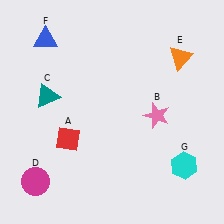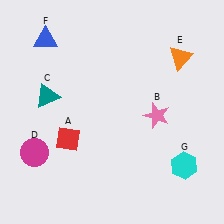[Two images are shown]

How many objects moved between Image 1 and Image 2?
1 object moved between the two images.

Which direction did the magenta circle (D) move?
The magenta circle (D) moved up.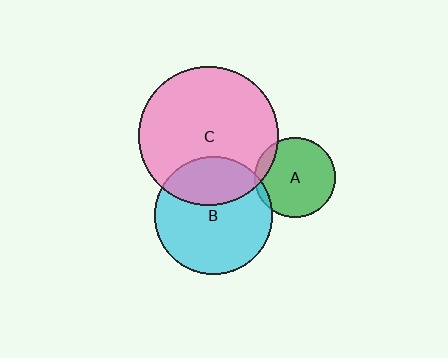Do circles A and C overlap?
Yes.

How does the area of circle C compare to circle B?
Approximately 1.4 times.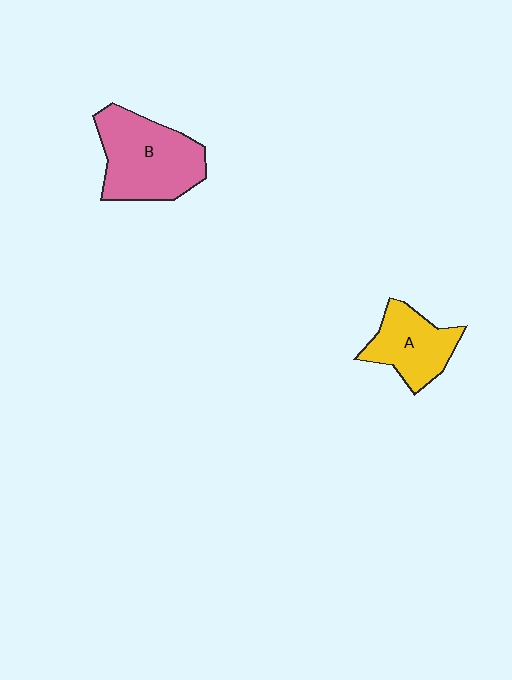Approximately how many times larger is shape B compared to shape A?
Approximately 1.5 times.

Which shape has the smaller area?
Shape A (yellow).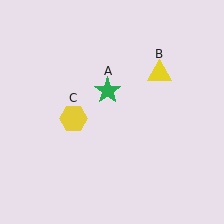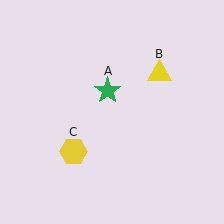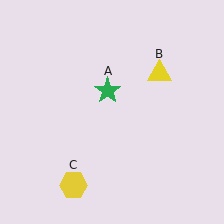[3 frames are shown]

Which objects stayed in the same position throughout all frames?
Green star (object A) and yellow triangle (object B) remained stationary.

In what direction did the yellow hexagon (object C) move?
The yellow hexagon (object C) moved down.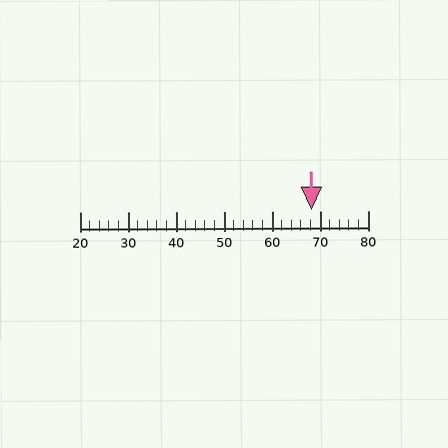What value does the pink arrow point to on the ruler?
The pink arrow points to approximately 68.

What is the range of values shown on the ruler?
The ruler shows values from 20 to 80.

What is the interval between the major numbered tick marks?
The major tick marks are spaced 10 units apart.